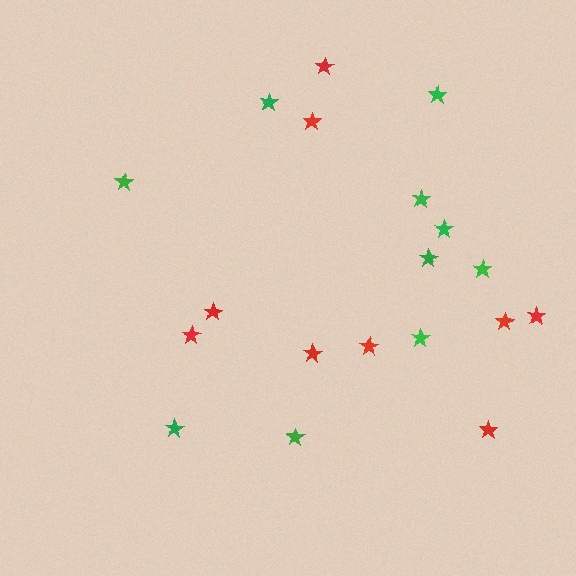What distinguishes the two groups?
There are 2 groups: one group of green stars (10) and one group of red stars (9).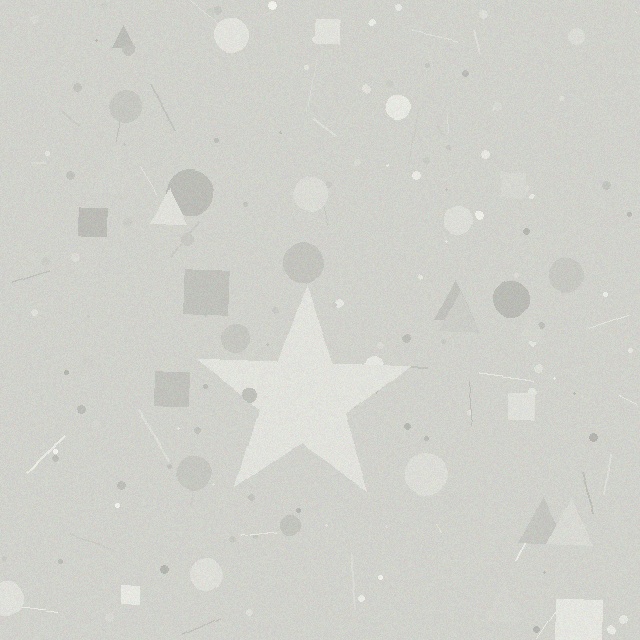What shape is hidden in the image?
A star is hidden in the image.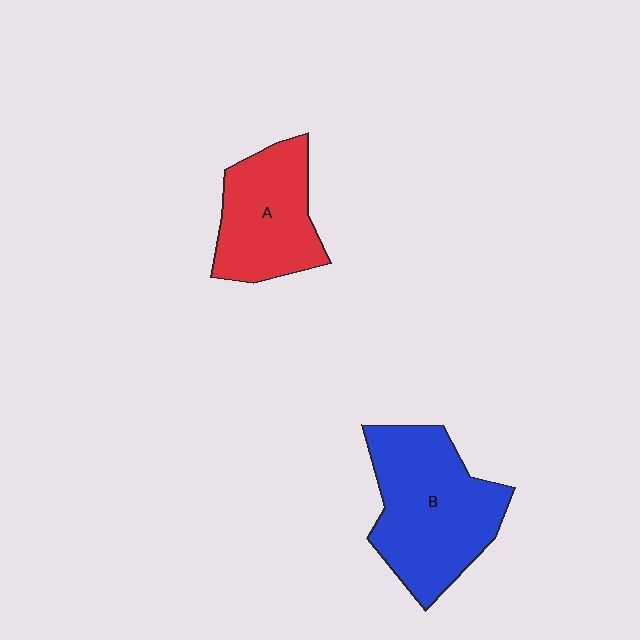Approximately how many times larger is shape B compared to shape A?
Approximately 1.4 times.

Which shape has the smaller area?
Shape A (red).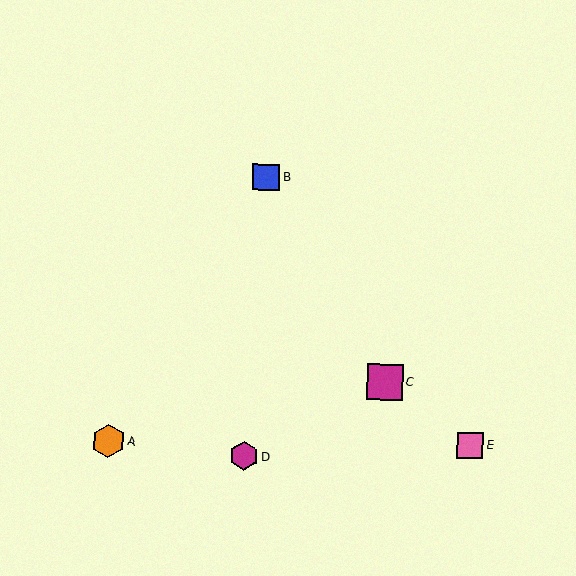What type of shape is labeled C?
Shape C is a magenta square.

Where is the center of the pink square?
The center of the pink square is at (470, 445).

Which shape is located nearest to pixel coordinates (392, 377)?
The magenta square (labeled C) at (385, 382) is nearest to that location.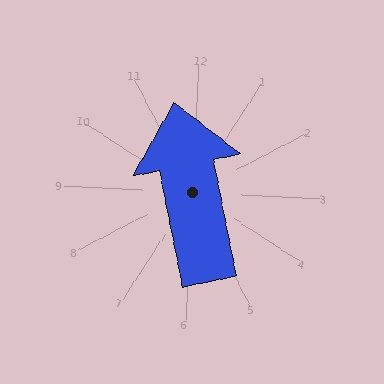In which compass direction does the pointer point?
North.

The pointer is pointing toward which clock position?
Roughly 12 o'clock.